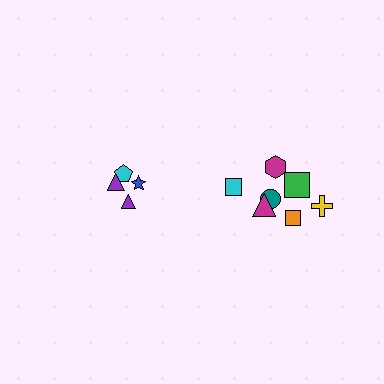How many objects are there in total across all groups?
There are 11 objects.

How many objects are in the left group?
There are 4 objects.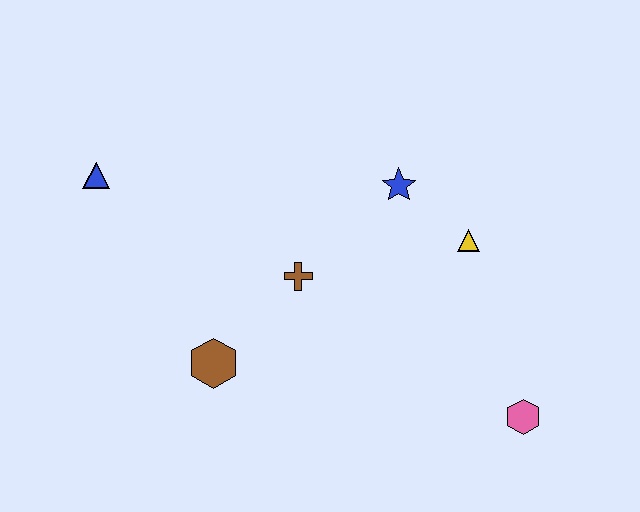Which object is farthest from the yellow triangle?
The blue triangle is farthest from the yellow triangle.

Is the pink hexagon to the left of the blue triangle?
No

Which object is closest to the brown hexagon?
The brown cross is closest to the brown hexagon.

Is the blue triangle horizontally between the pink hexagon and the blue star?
No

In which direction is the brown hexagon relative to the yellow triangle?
The brown hexagon is to the left of the yellow triangle.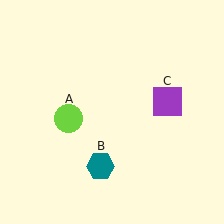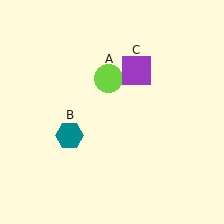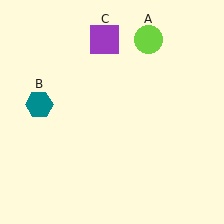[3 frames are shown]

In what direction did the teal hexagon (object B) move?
The teal hexagon (object B) moved up and to the left.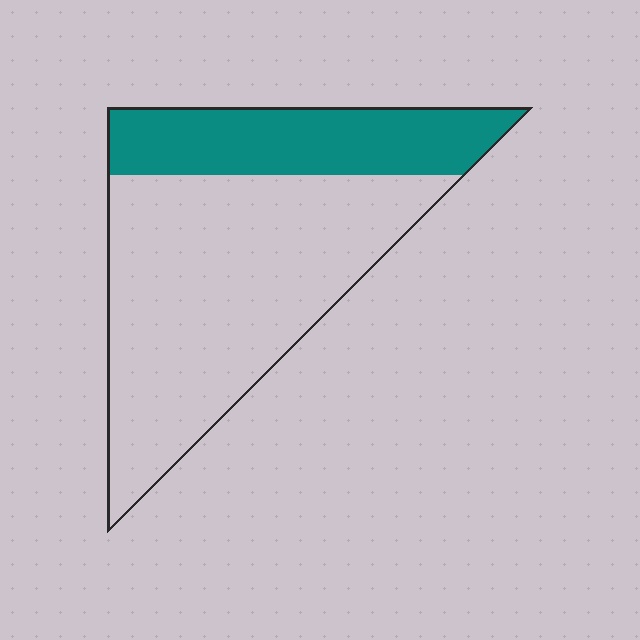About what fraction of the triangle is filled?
About one third (1/3).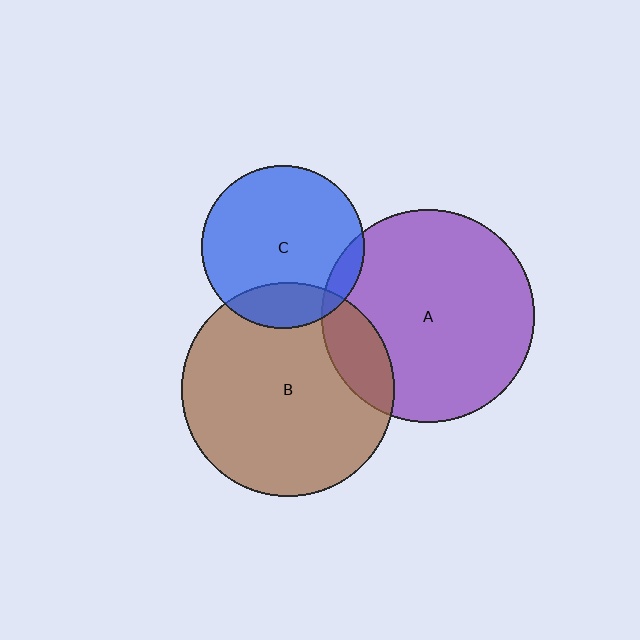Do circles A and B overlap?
Yes.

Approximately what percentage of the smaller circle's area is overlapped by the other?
Approximately 15%.